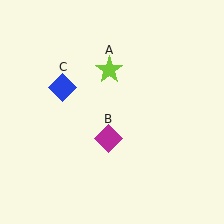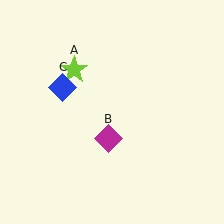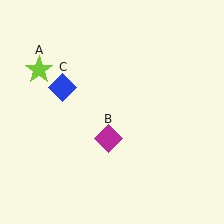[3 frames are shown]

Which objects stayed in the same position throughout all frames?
Magenta diamond (object B) and blue diamond (object C) remained stationary.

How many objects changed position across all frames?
1 object changed position: lime star (object A).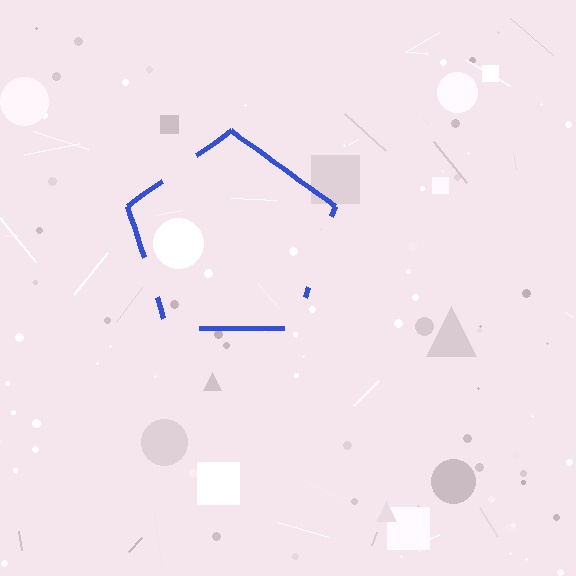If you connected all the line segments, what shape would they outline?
They would outline a pentagon.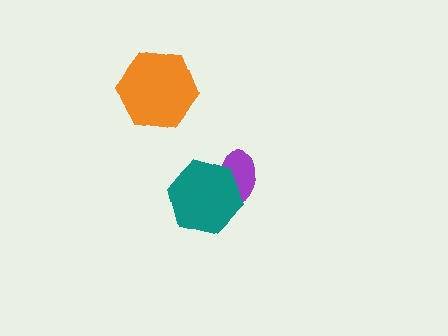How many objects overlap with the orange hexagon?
0 objects overlap with the orange hexagon.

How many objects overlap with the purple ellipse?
1 object overlaps with the purple ellipse.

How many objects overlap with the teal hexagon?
1 object overlaps with the teal hexagon.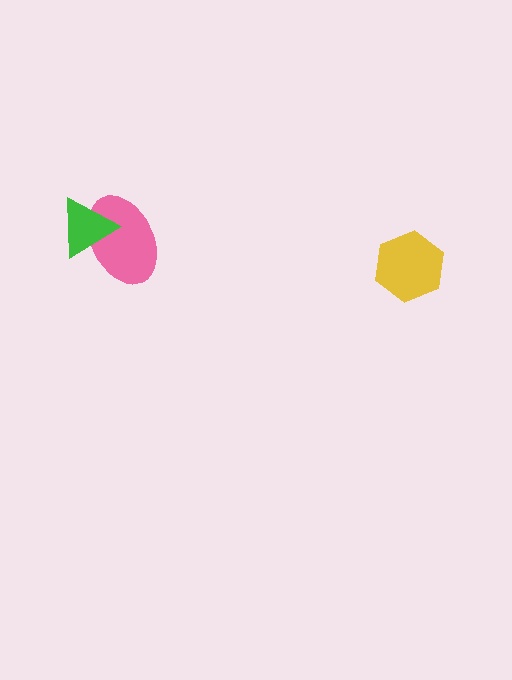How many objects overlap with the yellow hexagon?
0 objects overlap with the yellow hexagon.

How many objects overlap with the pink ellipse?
1 object overlaps with the pink ellipse.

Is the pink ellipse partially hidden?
Yes, it is partially covered by another shape.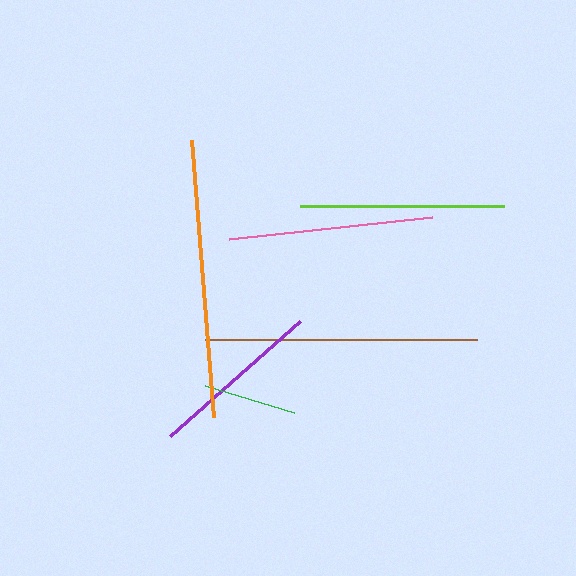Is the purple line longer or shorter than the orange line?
The orange line is longer than the purple line.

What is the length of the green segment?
The green segment is approximately 93 pixels long.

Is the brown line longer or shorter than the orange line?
The orange line is longer than the brown line.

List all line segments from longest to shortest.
From longest to shortest: orange, brown, lime, pink, purple, green.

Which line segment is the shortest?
The green line is the shortest at approximately 93 pixels.